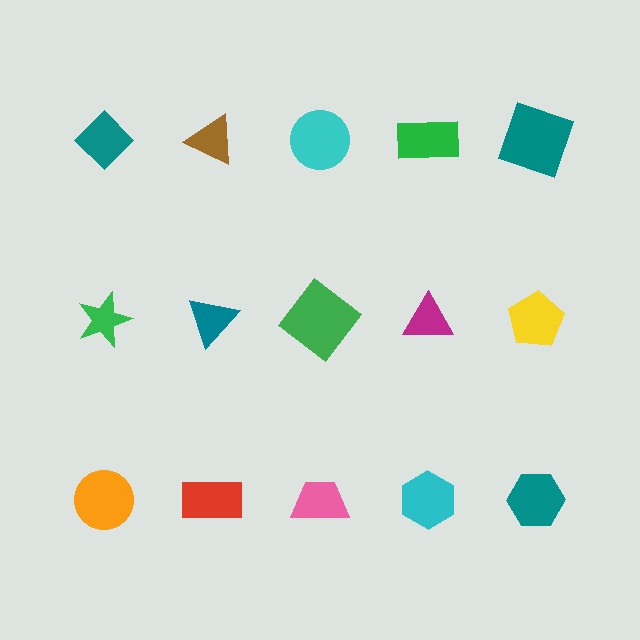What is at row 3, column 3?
A pink trapezoid.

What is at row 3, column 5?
A teal hexagon.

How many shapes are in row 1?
5 shapes.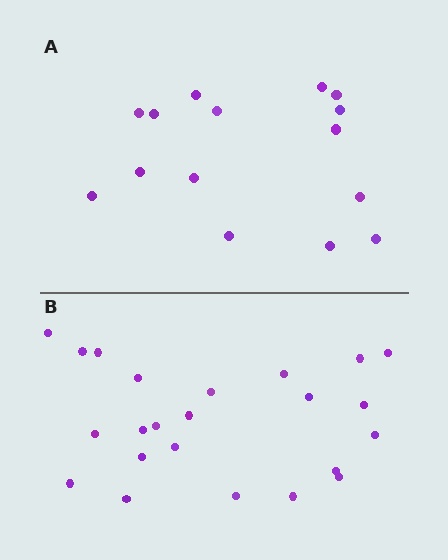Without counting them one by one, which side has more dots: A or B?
Region B (the bottom region) has more dots.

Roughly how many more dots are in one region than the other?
Region B has roughly 8 or so more dots than region A.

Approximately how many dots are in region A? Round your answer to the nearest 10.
About 20 dots. (The exact count is 15, which rounds to 20.)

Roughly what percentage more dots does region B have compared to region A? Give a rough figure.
About 55% more.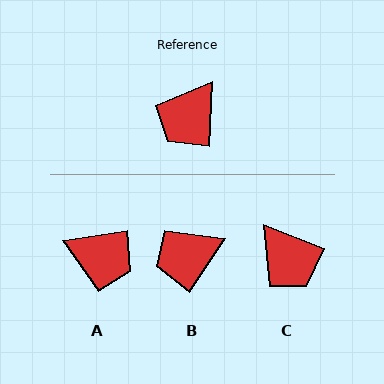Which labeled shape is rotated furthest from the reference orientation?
A, about 103 degrees away.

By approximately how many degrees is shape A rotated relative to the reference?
Approximately 103 degrees counter-clockwise.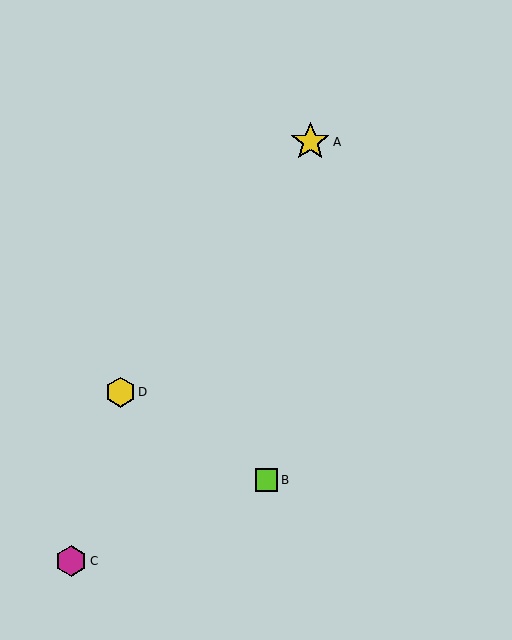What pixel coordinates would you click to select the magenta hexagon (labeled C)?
Click at (71, 561) to select the magenta hexagon C.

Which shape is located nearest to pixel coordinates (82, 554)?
The magenta hexagon (labeled C) at (71, 561) is nearest to that location.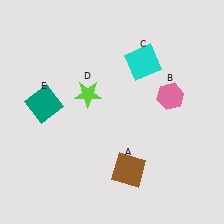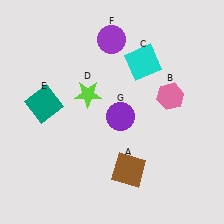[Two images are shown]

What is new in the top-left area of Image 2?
A purple circle (F) was added in the top-left area of Image 2.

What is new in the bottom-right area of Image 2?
A purple circle (G) was added in the bottom-right area of Image 2.